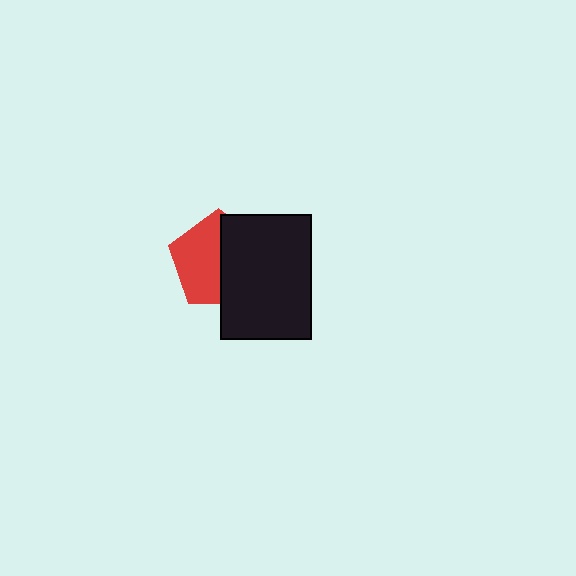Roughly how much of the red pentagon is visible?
About half of it is visible (roughly 51%).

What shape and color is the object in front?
The object in front is a black rectangle.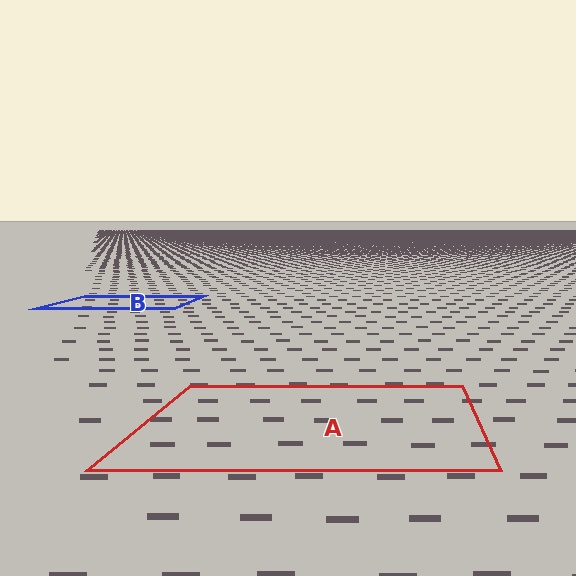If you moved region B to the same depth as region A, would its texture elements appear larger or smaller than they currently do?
They would appear larger. At a closer depth, the same texture elements are projected at a bigger on-screen size.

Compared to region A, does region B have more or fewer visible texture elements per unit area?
Region B has more texture elements per unit area — they are packed more densely because it is farther away.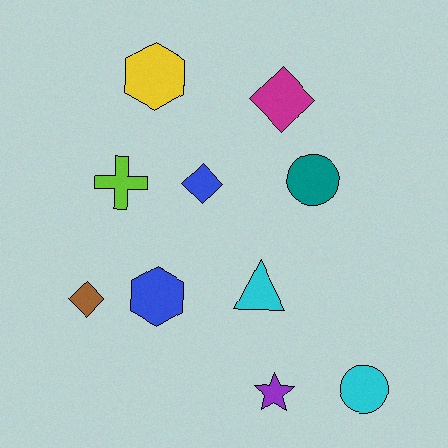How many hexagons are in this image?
There are 2 hexagons.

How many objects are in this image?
There are 10 objects.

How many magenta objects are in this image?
There is 1 magenta object.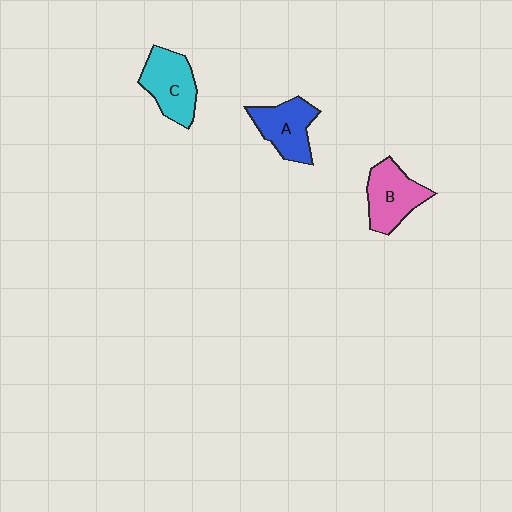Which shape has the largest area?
Shape C (cyan).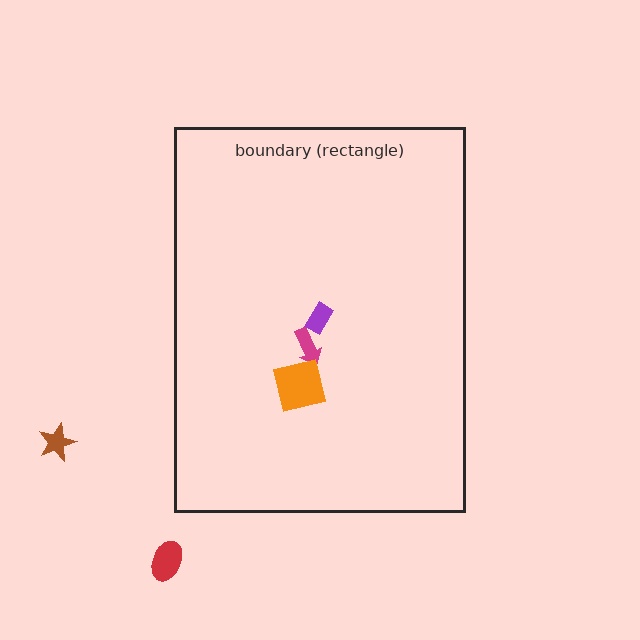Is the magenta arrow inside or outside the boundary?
Inside.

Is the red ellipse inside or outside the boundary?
Outside.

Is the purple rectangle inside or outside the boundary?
Inside.